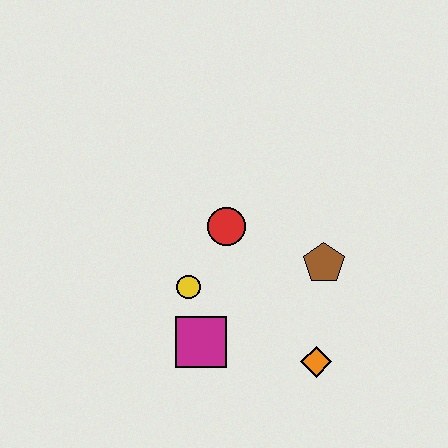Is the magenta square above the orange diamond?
Yes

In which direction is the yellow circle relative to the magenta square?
The yellow circle is above the magenta square.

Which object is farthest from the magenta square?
The brown pentagon is farthest from the magenta square.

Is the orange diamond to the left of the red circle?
No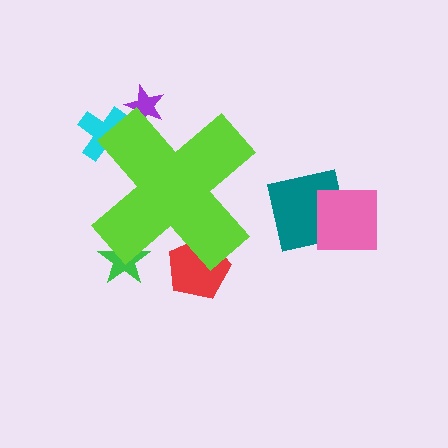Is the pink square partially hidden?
No, the pink square is fully visible.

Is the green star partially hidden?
Yes, the green star is partially hidden behind the lime cross.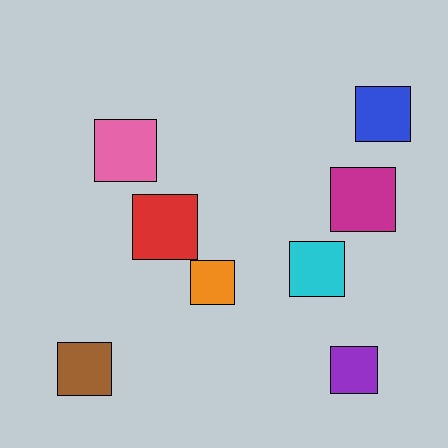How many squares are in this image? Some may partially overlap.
There are 8 squares.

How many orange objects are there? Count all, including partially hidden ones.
There is 1 orange object.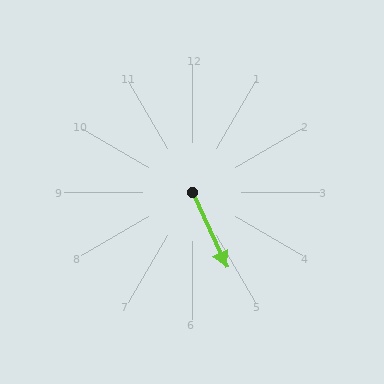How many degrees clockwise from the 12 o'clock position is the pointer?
Approximately 155 degrees.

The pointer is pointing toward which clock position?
Roughly 5 o'clock.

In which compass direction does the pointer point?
Southeast.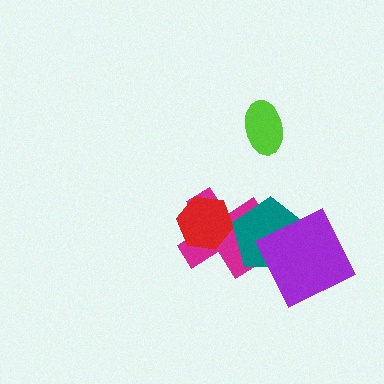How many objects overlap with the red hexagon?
1 object overlaps with the red hexagon.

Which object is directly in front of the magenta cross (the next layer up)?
The red hexagon is directly in front of the magenta cross.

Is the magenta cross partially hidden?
Yes, it is partially covered by another shape.